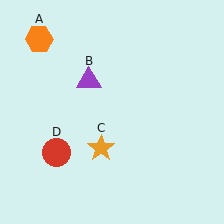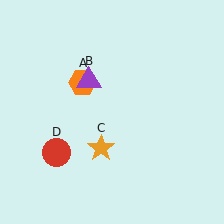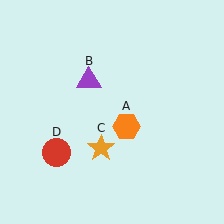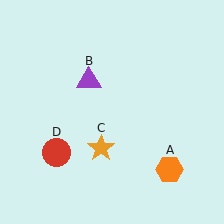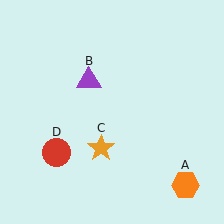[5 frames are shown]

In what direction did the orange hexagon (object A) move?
The orange hexagon (object A) moved down and to the right.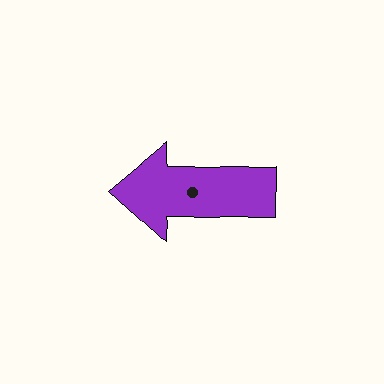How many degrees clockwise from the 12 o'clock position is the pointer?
Approximately 271 degrees.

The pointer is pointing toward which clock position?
Roughly 9 o'clock.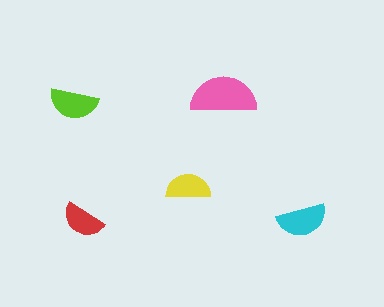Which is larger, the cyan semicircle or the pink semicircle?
The pink one.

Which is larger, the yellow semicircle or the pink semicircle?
The pink one.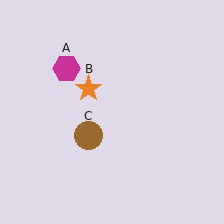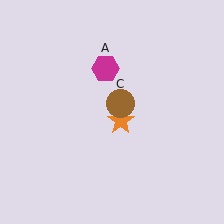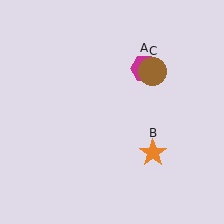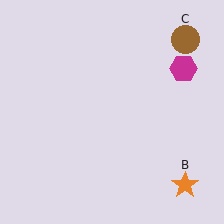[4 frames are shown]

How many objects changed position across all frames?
3 objects changed position: magenta hexagon (object A), orange star (object B), brown circle (object C).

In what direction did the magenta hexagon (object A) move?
The magenta hexagon (object A) moved right.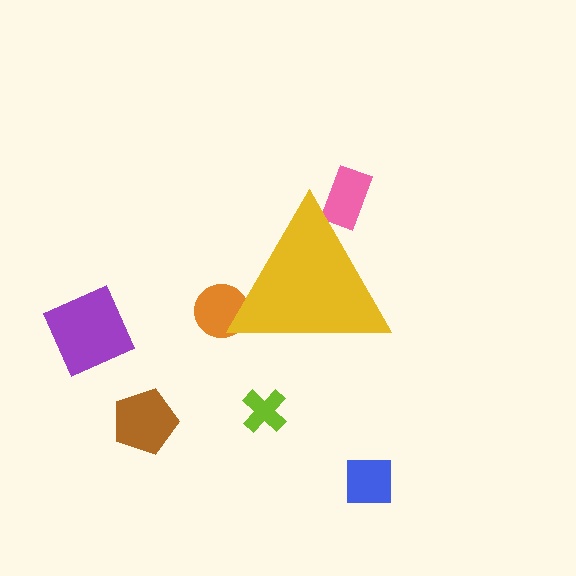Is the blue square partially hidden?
No, the blue square is fully visible.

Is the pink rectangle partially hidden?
Yes, the pink rectangle is partially hidden behind the yellow triangle.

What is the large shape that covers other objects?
A yellow triangle.